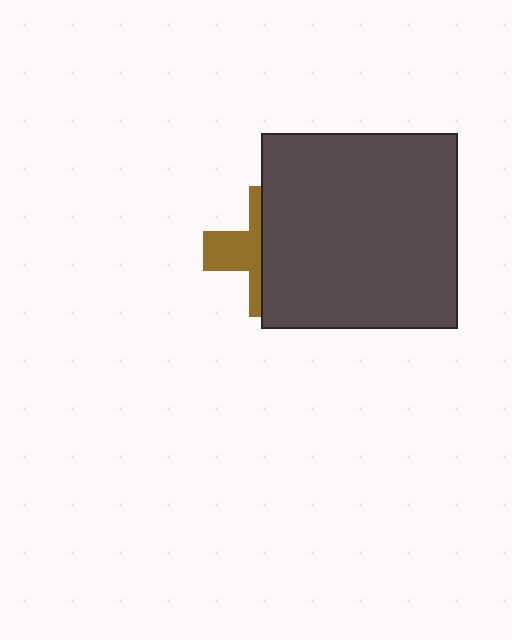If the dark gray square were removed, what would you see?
You would see the complete brown cross.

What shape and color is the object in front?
The object in front is a dark gray square.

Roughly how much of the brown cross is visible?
A small part of it is visible (roughly 39%).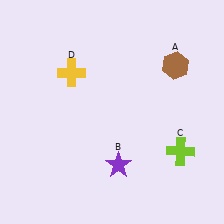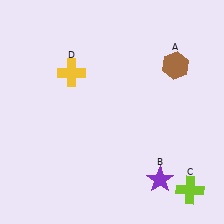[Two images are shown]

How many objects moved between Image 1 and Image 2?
2 objects moved between the two images.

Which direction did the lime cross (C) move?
The lime cross (C) moved down.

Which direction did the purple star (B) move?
The purple star (B) moved right.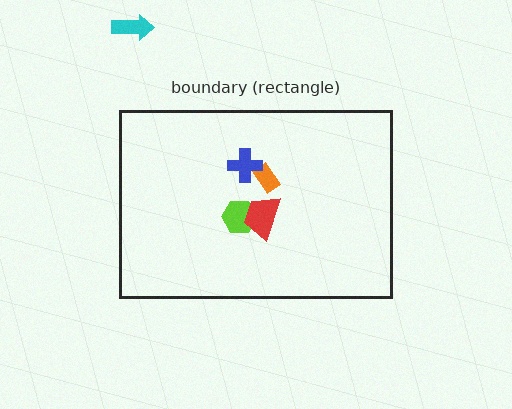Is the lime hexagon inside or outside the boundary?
Inside.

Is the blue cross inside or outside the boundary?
Inside.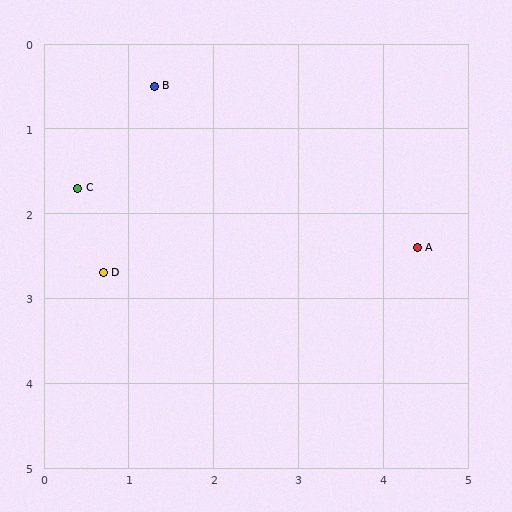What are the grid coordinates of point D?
Point D is at approximately (0.7, 2.7).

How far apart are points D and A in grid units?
Points D and A are about 3.7 grid units apart.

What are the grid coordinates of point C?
Point C is at approximately (0.4, 1.7).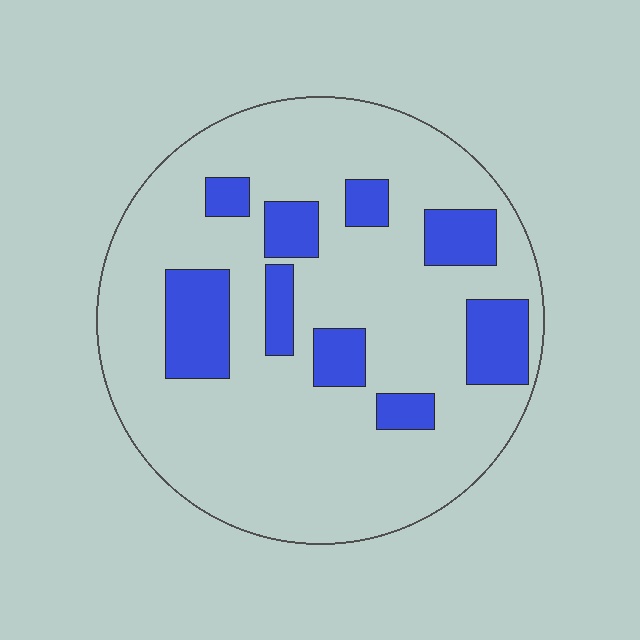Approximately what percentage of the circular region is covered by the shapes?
Approximately 20%.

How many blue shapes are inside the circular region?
9.